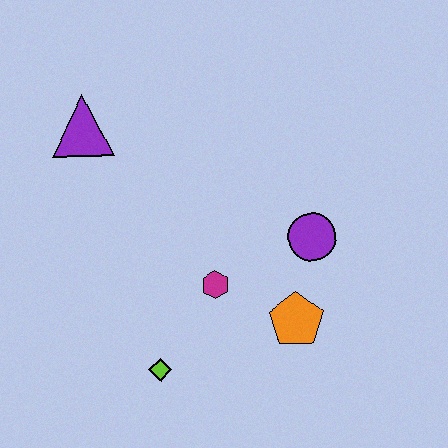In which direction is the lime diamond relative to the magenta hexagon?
The lime diamond is below the magenta hexagon.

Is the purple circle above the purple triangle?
No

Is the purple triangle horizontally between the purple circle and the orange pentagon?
No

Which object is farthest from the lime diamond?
The purple triangle is farthest from the lime diamond.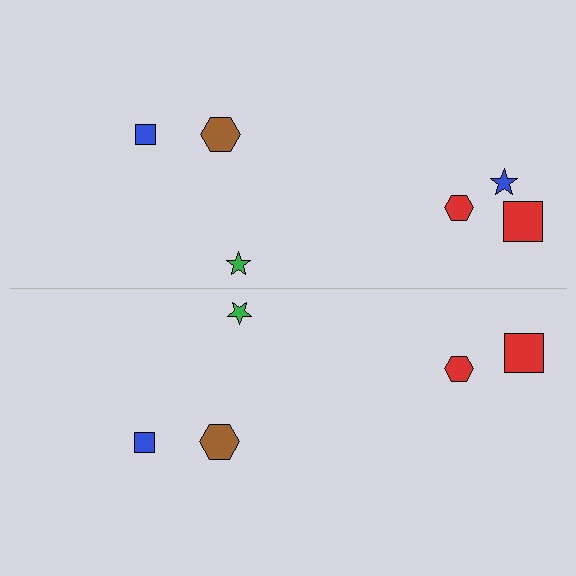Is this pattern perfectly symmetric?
No, the pattern is not perfectly symmetric. A blue star is missing from the bottom side.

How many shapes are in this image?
There are 11 shapes in this image.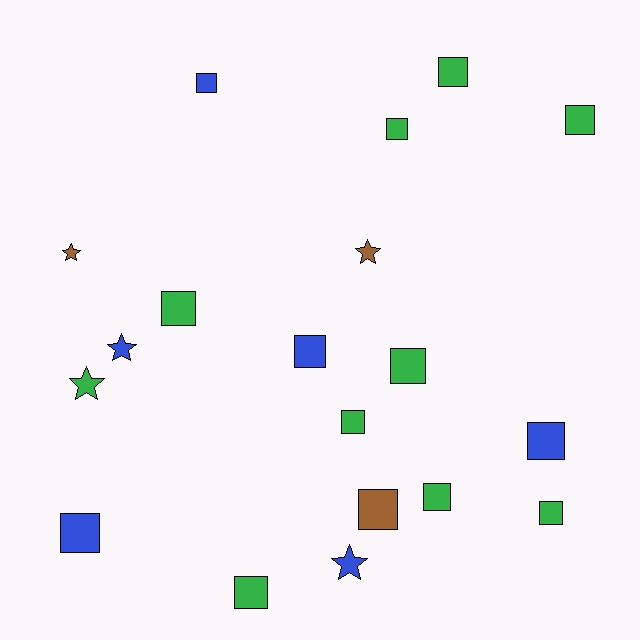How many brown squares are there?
There is 1 brown square.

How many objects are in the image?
There are 19 objects.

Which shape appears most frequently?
Square, with 14 objects.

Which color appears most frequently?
Green, with 10 objects.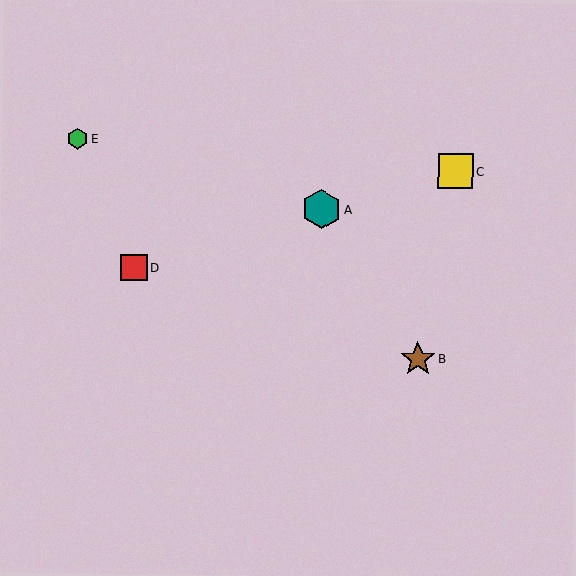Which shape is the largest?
The teal hexagon (labeled A) is the largest.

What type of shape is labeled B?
Shape B is a brown star.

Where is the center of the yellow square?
The center of the yellow square is at (455, 171).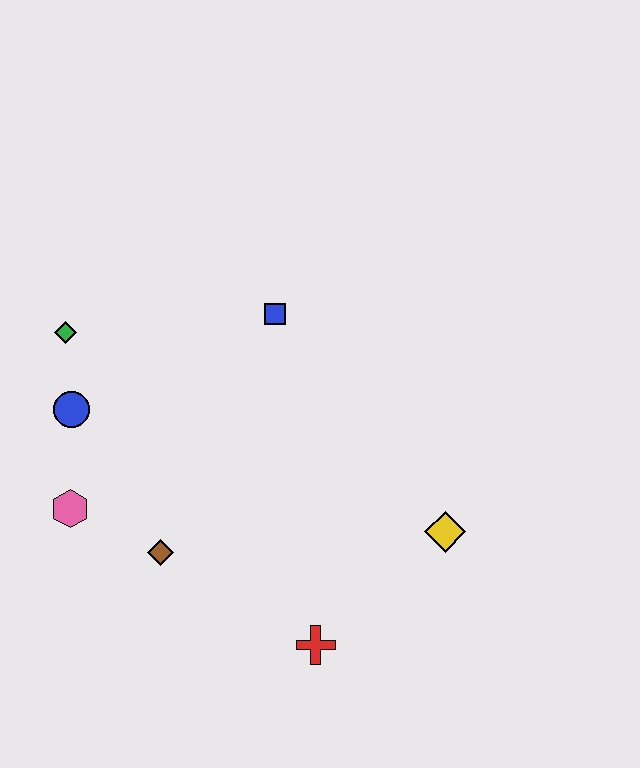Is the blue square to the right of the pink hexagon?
Yes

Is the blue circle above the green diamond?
No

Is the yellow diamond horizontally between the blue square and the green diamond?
No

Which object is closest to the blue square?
The green diamond is closest to the blue square.